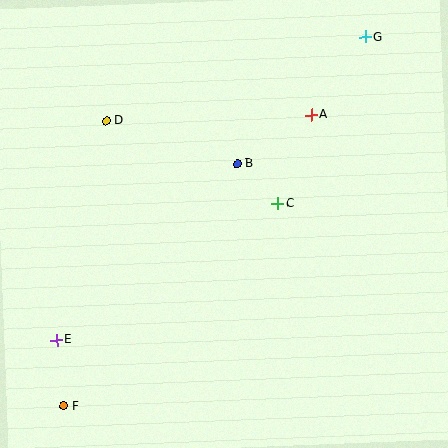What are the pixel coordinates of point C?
Point C is at (278, 203).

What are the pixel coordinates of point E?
Point E is at (56, 340).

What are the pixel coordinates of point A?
Point A is at (311, 115).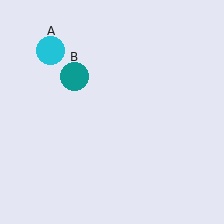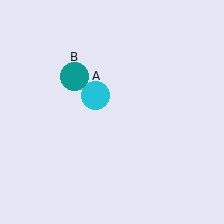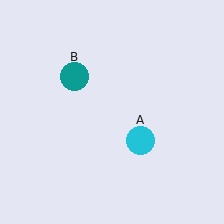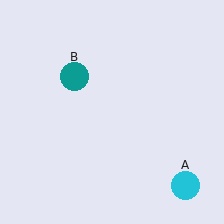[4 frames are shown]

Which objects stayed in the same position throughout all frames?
Teal circle (object B) remained stationary.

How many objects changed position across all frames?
1 object changed position: cyan circle (object A).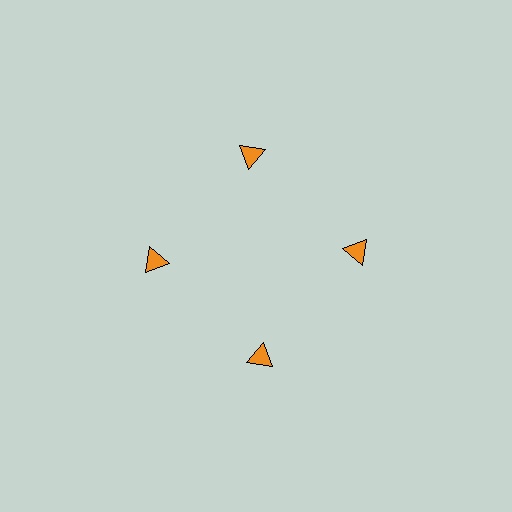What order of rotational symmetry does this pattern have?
This pattern has 4-fold rotational symmetry.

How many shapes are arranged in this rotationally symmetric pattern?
There are 4 shapes, arranged in 4 groups of 1.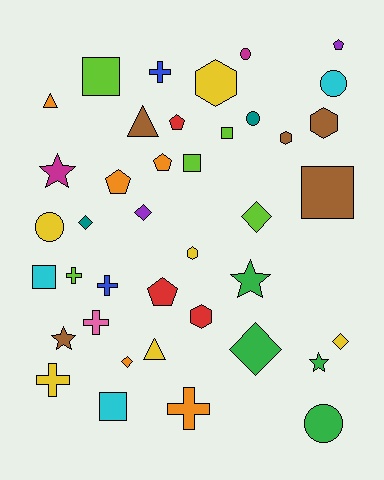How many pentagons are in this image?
There are 5 pentagons.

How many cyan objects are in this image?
There are 3 cyan objects.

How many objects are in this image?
There are 40 objects.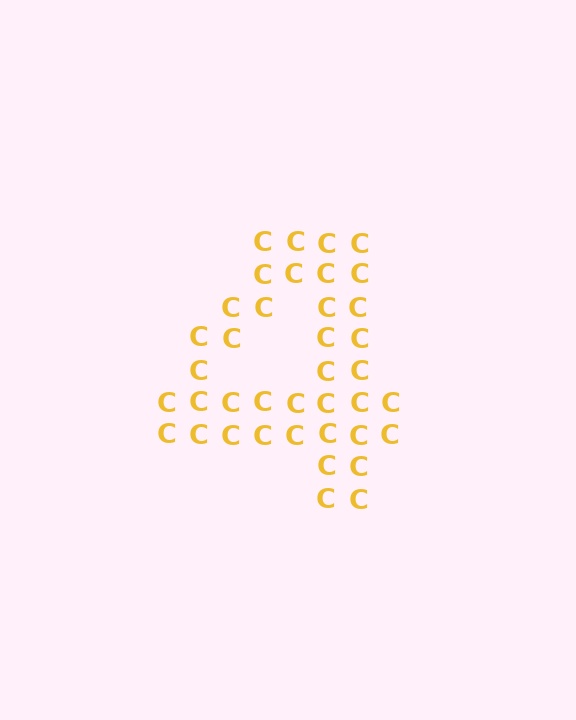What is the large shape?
The large shape is the digit 4.